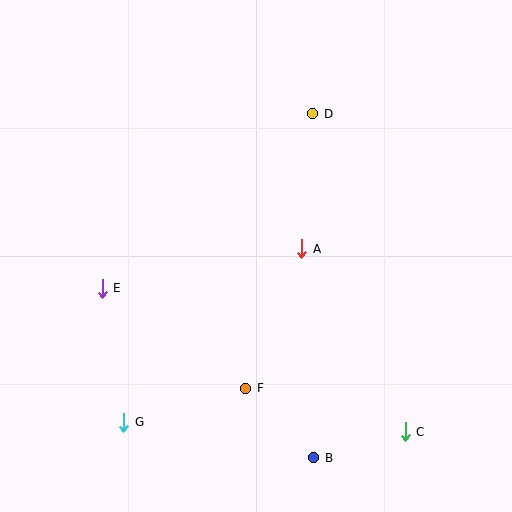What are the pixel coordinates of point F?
Point F is at (246, 388).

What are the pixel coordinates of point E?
Point E is at (102, 288).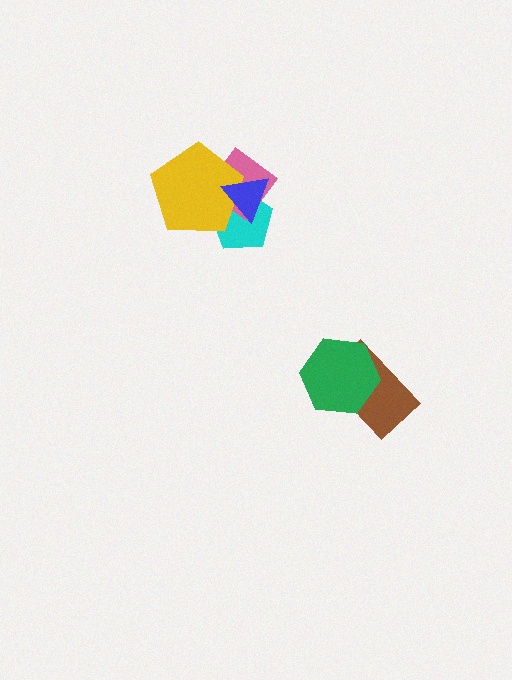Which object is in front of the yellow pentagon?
The blue triangle is in front of the yellow pentagon.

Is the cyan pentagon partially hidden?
Yes, it is partially covered by another shape.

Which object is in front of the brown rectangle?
The green hexagon is in front of the brown rectangle.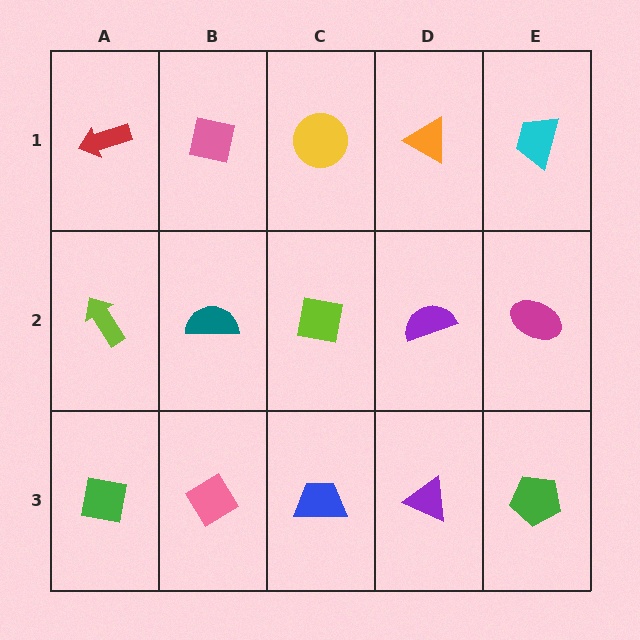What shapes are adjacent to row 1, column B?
A teal semicircle (row 2, column B), a red arrow (row 1, column A), a yellow circle (row 1, column C).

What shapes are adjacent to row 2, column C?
A yellow circle (row 1, column C), a blue trapezoid (row 3, column C), a teal semicircle (row 2, column B), a purple semicircle (row 2, column D).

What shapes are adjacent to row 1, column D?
A purple semicircle (row 2, column D), a yellow circle (row 1, column C), a cyan trapezoid (row 1, column E).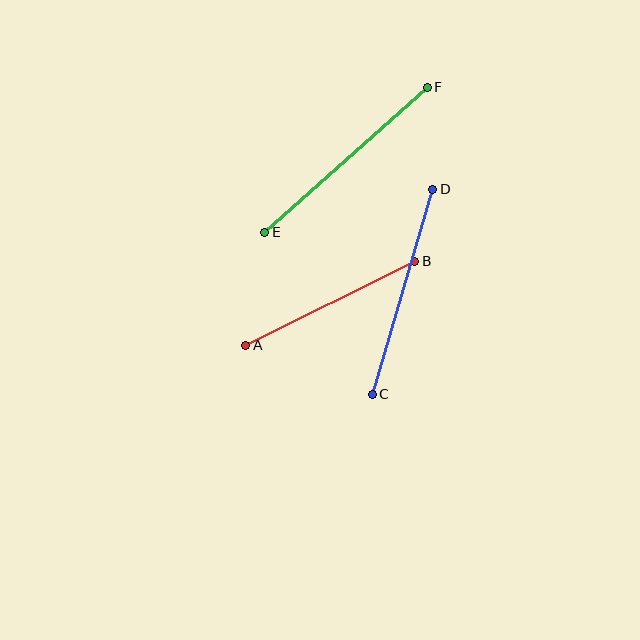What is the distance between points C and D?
The distance is approximately 214 pixels.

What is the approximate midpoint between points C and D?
The midpoint is at approximately (403, 292) pixels.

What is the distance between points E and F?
The distance is approximately 218 pixels.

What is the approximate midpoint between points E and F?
The midpoint is at approximately (346, 160) pixels.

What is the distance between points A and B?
The distance is approximately 189 pixels.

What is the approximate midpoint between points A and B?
The midpoint is at approximately (330, 303) pixels.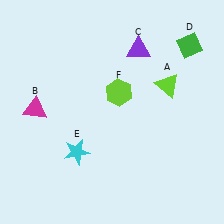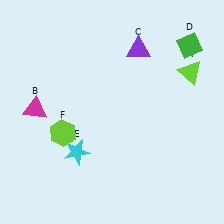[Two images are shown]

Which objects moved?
The objects that moved are: the lime triangle (A), the lime hexagon (F).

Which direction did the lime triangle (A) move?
The lime triangle (A) moved right.